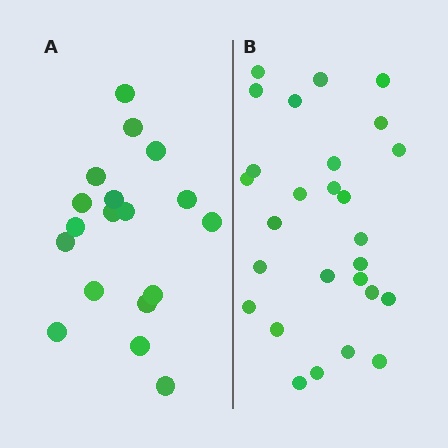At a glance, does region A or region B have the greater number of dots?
Region B (the right region) has more dots.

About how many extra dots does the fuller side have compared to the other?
Region B has roughly 8 or so more dots than region A.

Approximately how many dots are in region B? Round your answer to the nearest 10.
About 30 dots. (The exact count is 27, which rounds to 30.)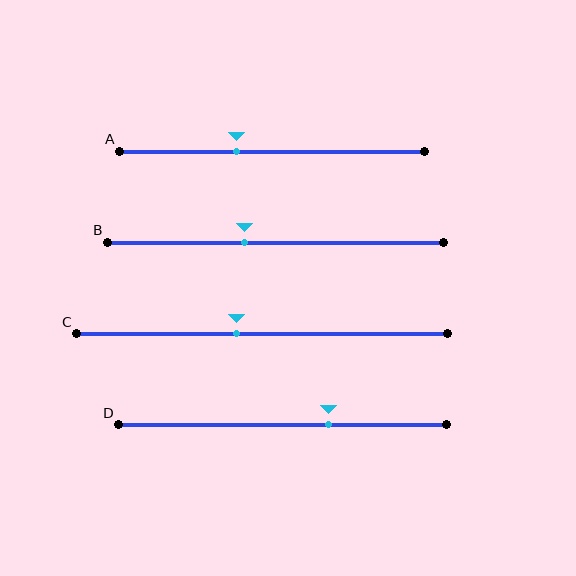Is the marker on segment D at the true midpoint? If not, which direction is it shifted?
No, the marker on segment D is shifted to the right by about 14% of the segment length.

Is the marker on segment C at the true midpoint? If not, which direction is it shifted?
No, the marker on segment C is shifted to the left by about 7% of the segment length.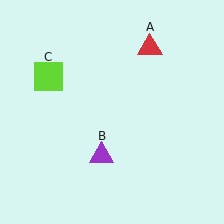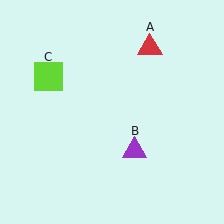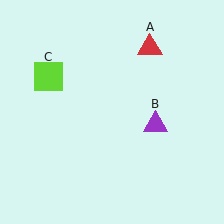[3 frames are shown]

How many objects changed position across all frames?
1 object changed position: purple triangle (object B).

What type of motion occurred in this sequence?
The purple triangle (object B) rotated counterclockwise around the center of the scene.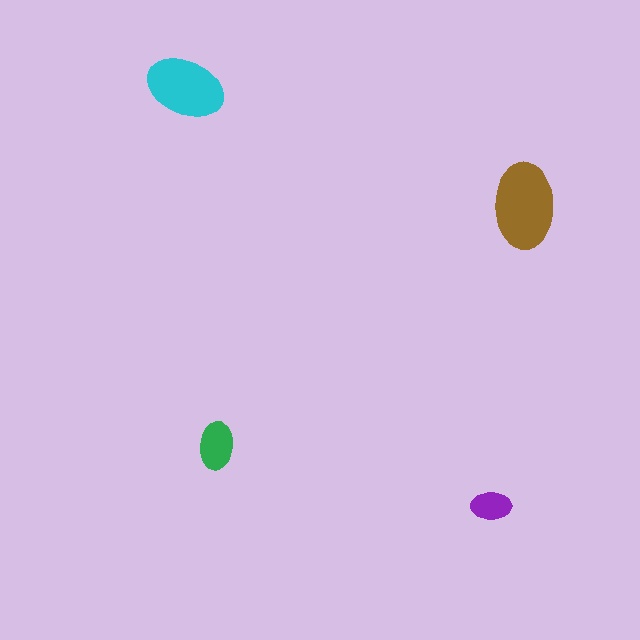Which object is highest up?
The cyan ellipse is topmost.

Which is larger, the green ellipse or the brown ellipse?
The brown one.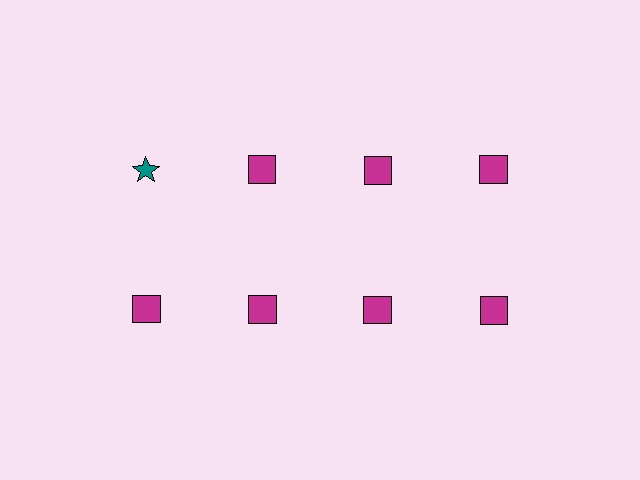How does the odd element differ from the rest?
It differs in both color (teal instead of magenta) and shape (star instead of square).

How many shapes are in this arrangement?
There are 8 shapes arranged in a grid pattern.